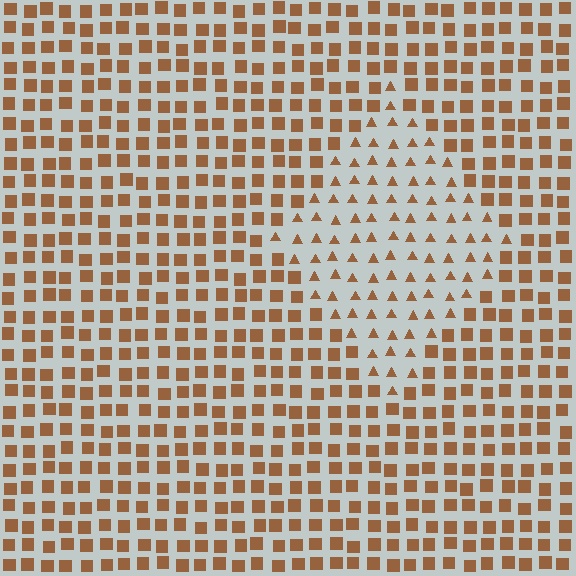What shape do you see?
I see a diamond.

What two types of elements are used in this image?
The image uses triangles inside the diamond region and squares outside it.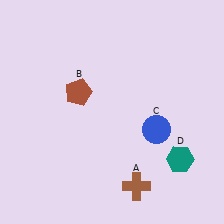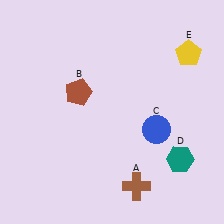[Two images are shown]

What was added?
A yellow pentagon (E) was added in Image 2.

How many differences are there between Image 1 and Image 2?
There is 1 difference between the two images.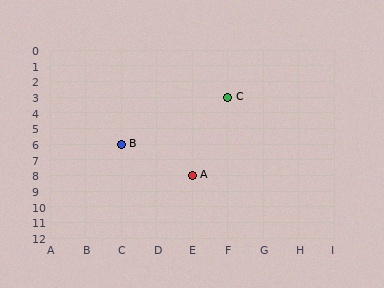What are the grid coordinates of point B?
Point B is at grid coordinates (C, 6).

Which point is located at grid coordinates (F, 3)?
Point C is at (F, 3).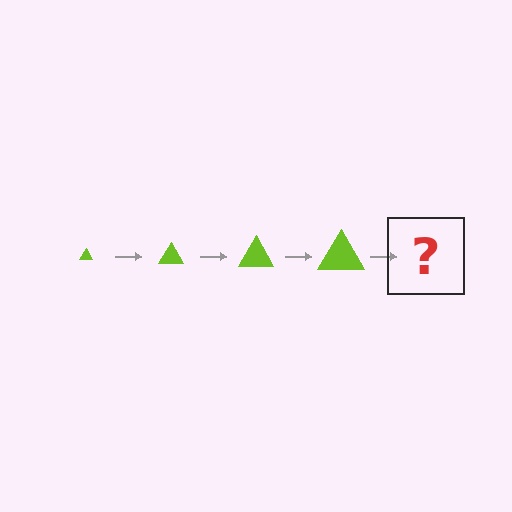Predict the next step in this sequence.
The next step is a lime triangle, larger than the previous one.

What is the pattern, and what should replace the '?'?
The pattern is that the triangle gets progressively larger each step. The '?' should be a lime triangle, larger than the previous one.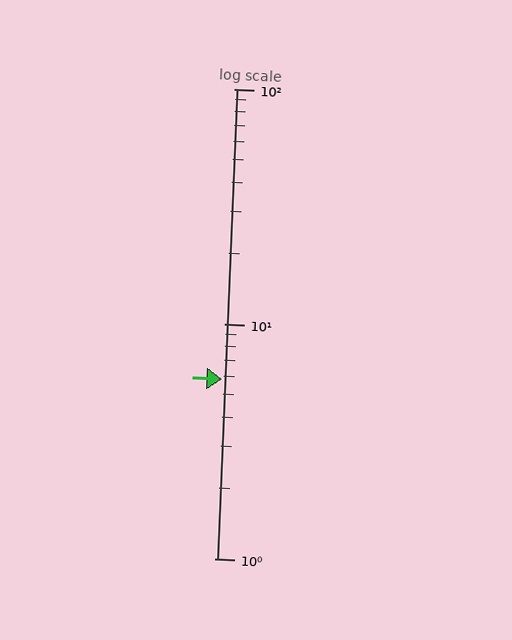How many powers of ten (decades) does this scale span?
The scale spans 2 decades, from 1 to 100.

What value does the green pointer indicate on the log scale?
The pointer indicates approximately 5.8.